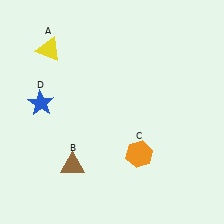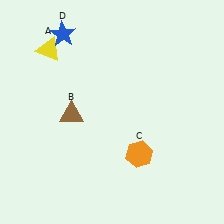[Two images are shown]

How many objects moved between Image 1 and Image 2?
2 objects moved between the two images.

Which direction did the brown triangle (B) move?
The brown triangle (B) moved up.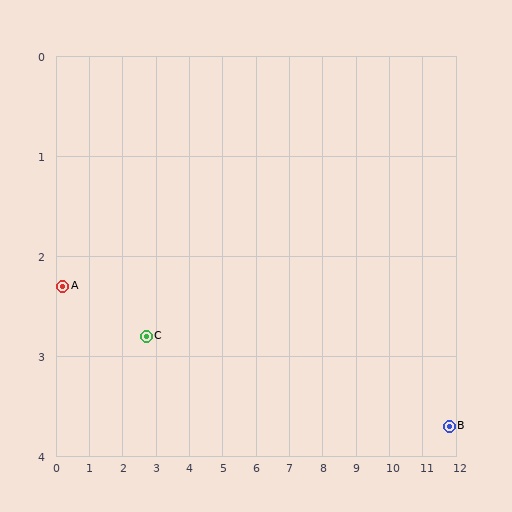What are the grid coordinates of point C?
Point C is at approximately (2.7, 2.8).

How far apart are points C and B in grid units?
Points C and B are about 9.1 grid units apart.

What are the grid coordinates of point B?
Point B is at approximately (11.8, 3.7).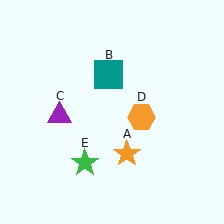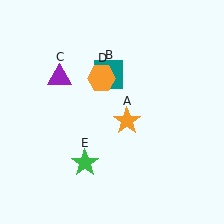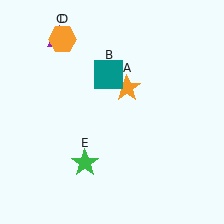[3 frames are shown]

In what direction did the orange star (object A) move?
The orange star (object A) moved up.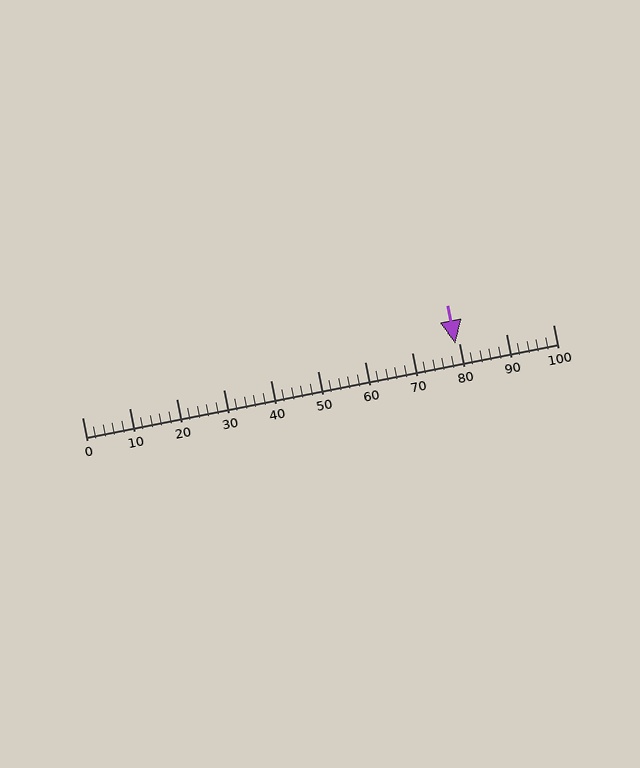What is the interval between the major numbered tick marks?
The major tick marks are spaced 10 units apart.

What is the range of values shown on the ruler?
The ruler shows values from 0 to 100.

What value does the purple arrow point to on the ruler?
The purple arrow points to approximately 79.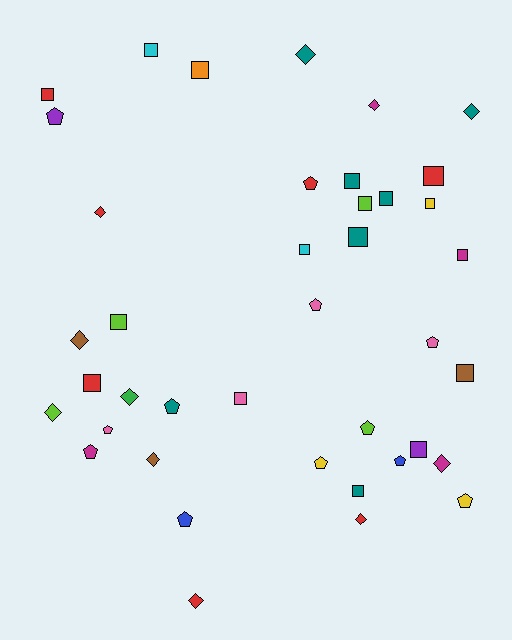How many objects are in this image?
There are 40 objects.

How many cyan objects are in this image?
There are 2 cyan objects.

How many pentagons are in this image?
There are 12 pentagons.